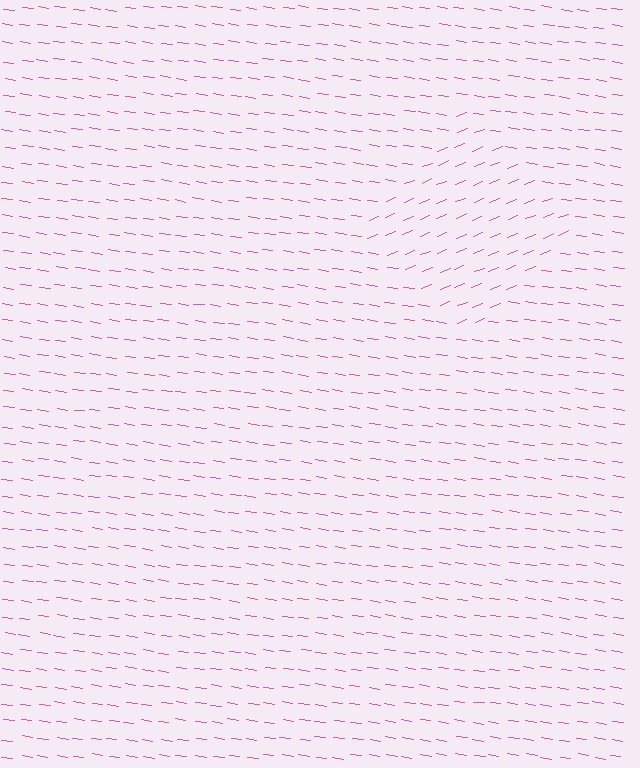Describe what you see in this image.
The image is filled with small pink line segments. A diamond region in the image has lines oriented differently from the surrounding lines, creating a visible texture boundary.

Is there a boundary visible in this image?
Yes, there is a texture boundary formed by a change in line orientation.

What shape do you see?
I see a diamond.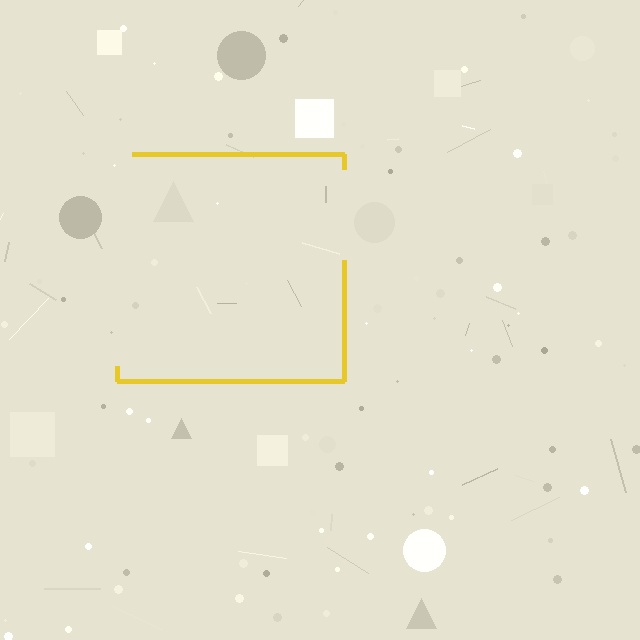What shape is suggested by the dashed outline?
The dashed outline suggests a square.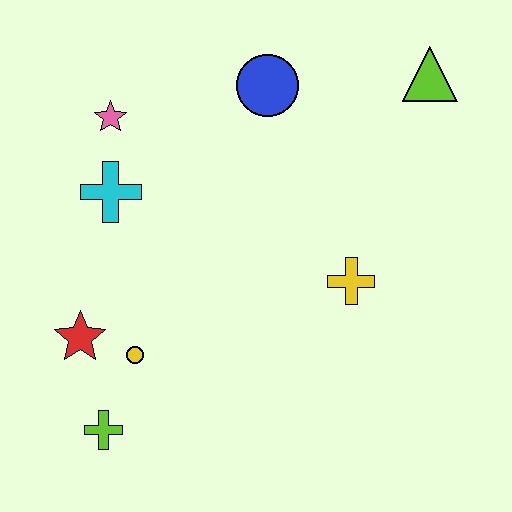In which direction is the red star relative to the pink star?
The red star is below the pink star.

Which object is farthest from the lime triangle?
The lime cross is farthest from the lime triangle.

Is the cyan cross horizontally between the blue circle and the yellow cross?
No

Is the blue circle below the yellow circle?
No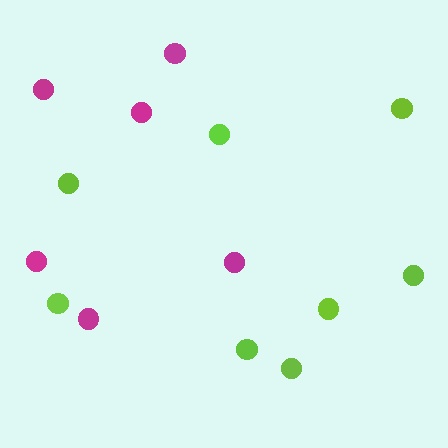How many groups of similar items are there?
There are 2 groups: one group of magenta circles (6) and one group of lime circles (8).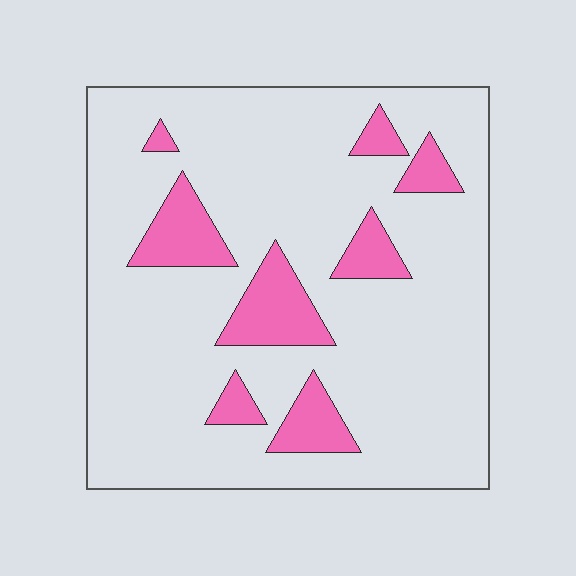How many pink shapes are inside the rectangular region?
8.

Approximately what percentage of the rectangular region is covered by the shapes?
Approximately 15%.